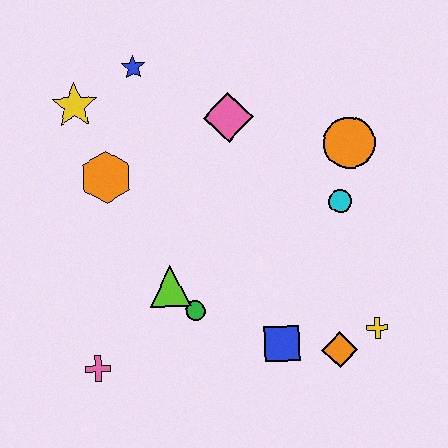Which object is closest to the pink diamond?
The blue star is closest to the pink diamond.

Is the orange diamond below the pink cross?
No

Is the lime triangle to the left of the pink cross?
No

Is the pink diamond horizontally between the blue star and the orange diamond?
Yes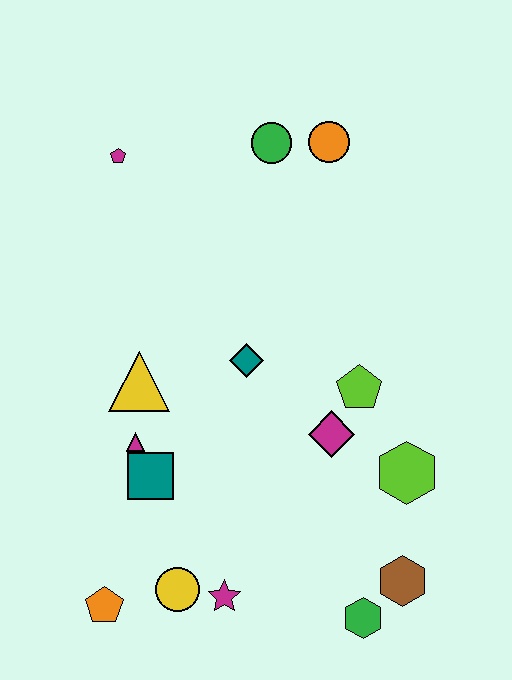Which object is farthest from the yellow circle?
The orange circle is farthest from the yellow circle.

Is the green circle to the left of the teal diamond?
No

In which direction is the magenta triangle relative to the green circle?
The magenta triangle is below the green circle.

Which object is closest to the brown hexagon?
The green hexagon is closest to the brown hexagon.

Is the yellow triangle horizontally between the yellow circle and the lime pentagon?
No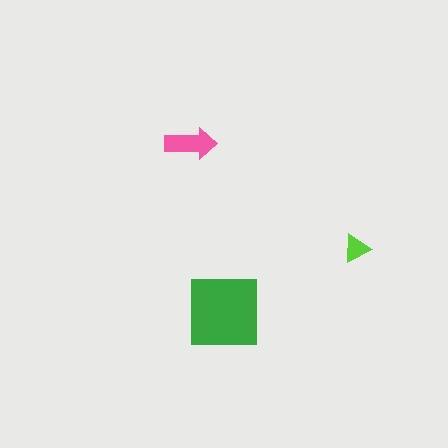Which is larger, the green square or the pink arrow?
The green square.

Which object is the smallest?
The lime triangle.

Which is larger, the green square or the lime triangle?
The green square.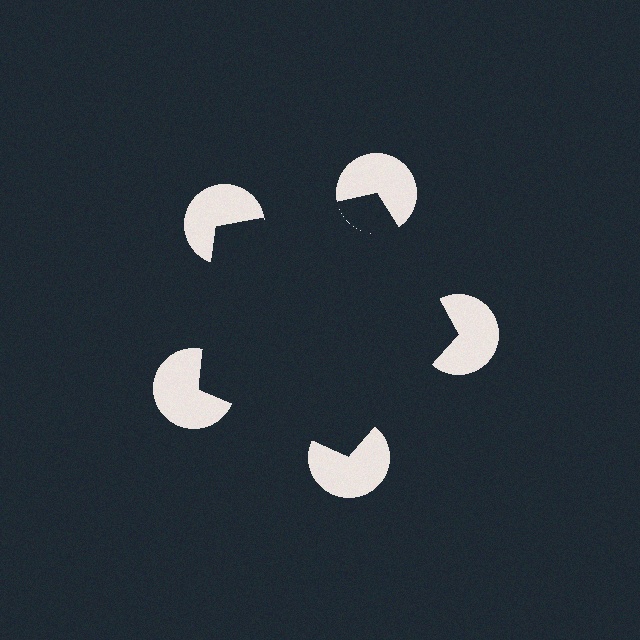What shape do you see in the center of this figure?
An illusory pentagon — its edges are inferred from the aligned wedge cuts in the pac-man discs, not physically drawn.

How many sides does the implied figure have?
5 sides.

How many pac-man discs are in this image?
There are 5 — one at each vertex of the illusory pentagon.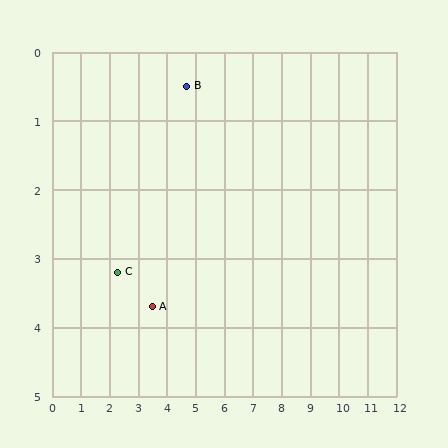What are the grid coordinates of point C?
Point C is at approximately (2.3, 3.2).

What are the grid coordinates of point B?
Point B is at approximately (4.7, 0.5).